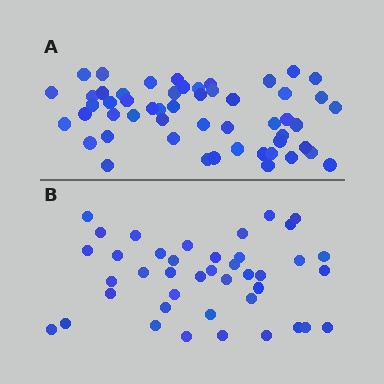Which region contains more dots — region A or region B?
Region A (the top region) has more dots.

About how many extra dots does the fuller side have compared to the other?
Region A has roughly 12 or so more dots than region B.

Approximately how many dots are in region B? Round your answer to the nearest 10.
About 40 dots. (The exact count is 41, which rounds to 40.)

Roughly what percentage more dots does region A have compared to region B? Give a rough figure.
About 30% more.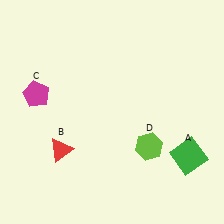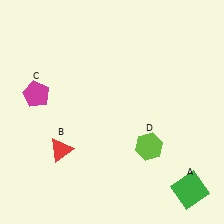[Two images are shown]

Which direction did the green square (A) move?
The green square (A) moved down.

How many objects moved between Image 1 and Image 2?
1 object moved between the two images.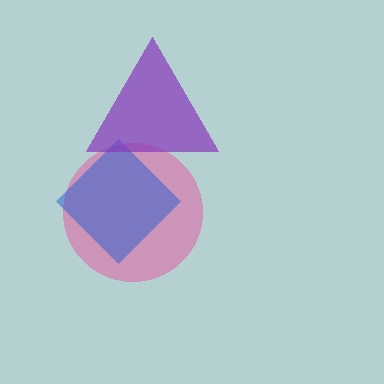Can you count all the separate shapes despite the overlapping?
Yes, there are 3 separate shapes.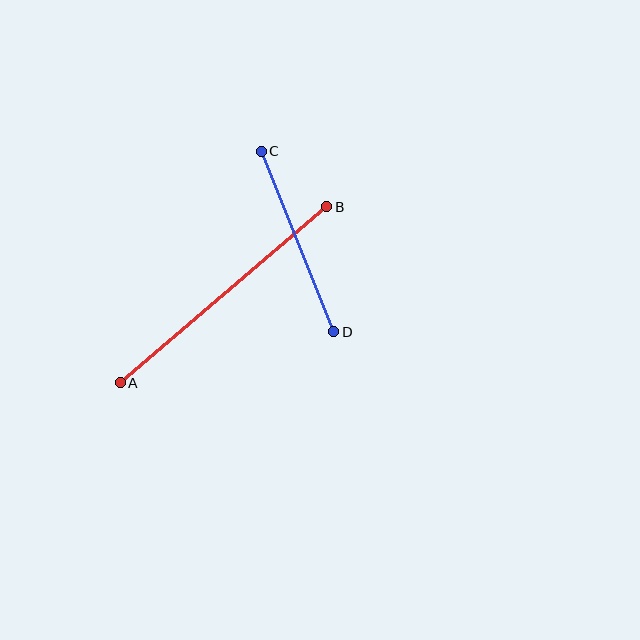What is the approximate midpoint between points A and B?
The midpoint is at approximately (223, 295) pixels.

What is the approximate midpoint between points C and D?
The midpoint is at approximately (297, 242) pixels.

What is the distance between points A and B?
The distance is approximately 271 pixels.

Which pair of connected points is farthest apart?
Points A and B are farthest apart.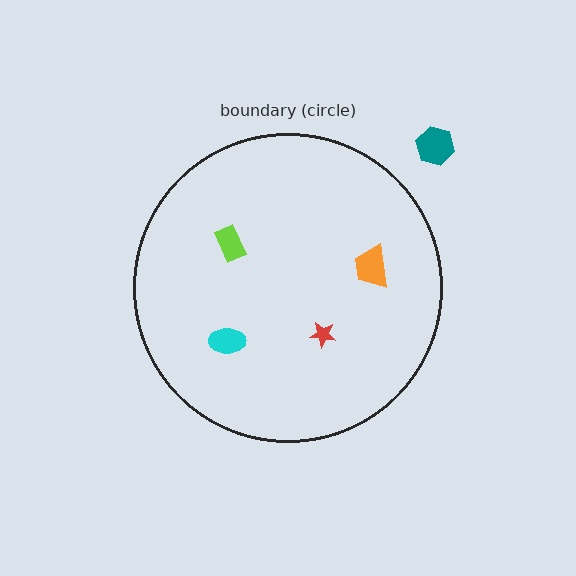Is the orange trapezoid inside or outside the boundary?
Inside.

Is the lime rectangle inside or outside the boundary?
Inside.